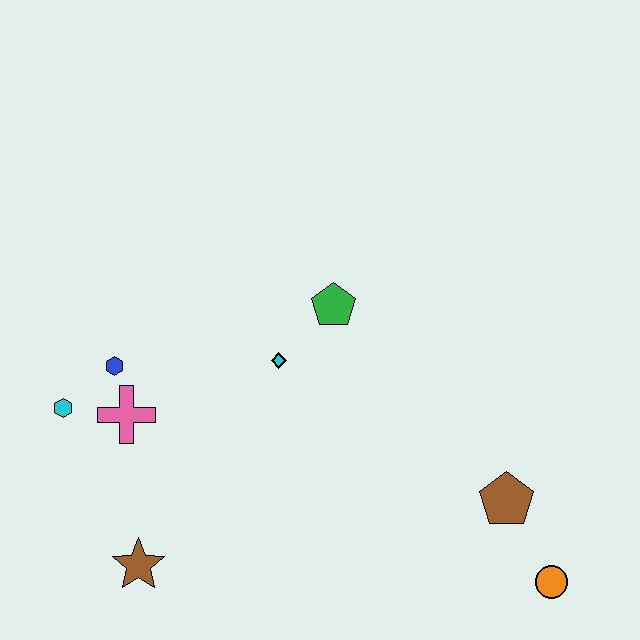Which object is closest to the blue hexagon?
The pink cross is closest to the blue hexagon.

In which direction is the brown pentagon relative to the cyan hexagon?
The brown pentagon is to the right of the cyan hexagon.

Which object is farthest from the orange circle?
The cyan hexagon is farthest from the orange circle.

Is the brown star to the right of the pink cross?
Yes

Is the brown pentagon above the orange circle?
Yes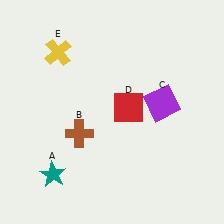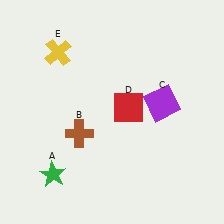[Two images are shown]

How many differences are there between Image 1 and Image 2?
There is 1 difference between the two images.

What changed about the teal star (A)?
In Image 1, A is teal. In Image 2, it changed to green.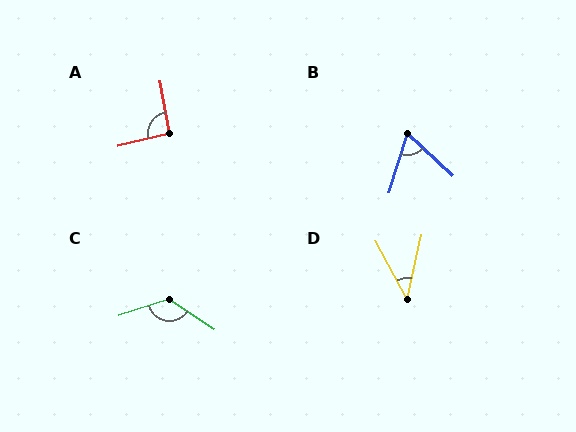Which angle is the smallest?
D, at approximately 41 degrees.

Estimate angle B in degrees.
Approximately 64 degrees.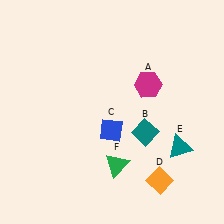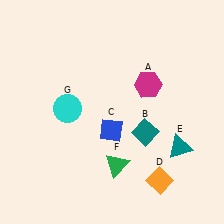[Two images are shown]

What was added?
A cyan circle (G) was added in Image 2.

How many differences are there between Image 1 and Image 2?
There is 1 difference between the two images.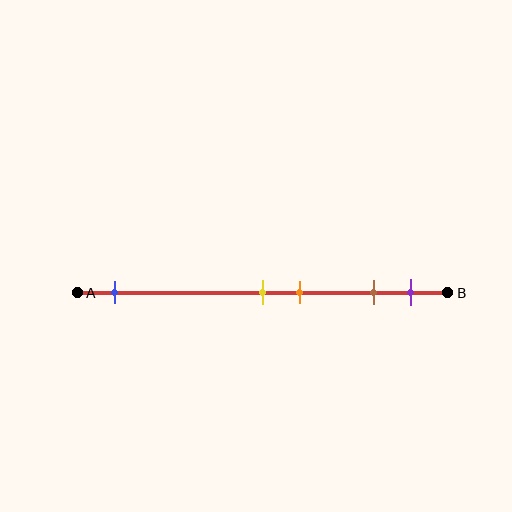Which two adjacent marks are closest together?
The yellow and orange marks are the closest adjacent pair.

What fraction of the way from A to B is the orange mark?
The orange mark is approximately 60% (0.6) of the way from A to B.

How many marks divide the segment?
There are 5 marks dividing the segment.